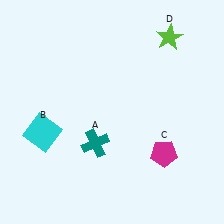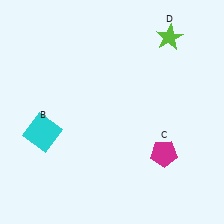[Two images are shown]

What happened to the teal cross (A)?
The teal cross (A) was removed in Image 2. It was in the bottom-left area of Image 1.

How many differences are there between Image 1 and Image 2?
There is 1 difference between the two images.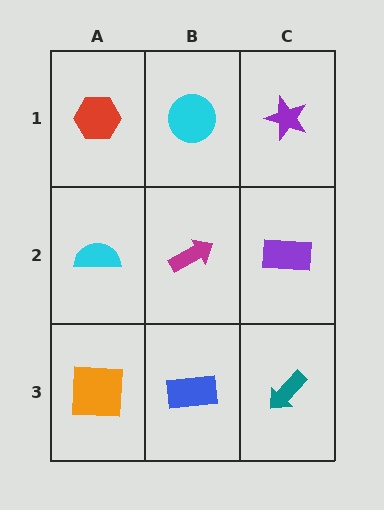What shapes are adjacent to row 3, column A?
A cyan semicircle (row 2, column A), a blue rectangle (row 3, column B).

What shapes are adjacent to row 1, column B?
A magenta arrow (row 2, column B), a red hexagon (row 1, column A), a purple star (row 1, column C).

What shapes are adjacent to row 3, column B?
A magenta arrow (row 2, column B), an orange square (row 3, column A), a teal arrow (row 3, column C).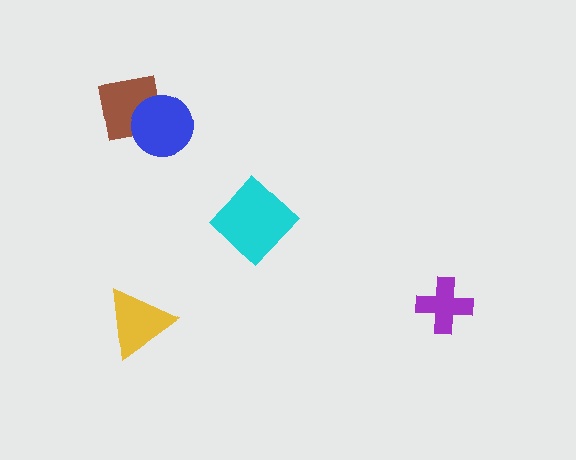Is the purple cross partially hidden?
No, no other shape covers it.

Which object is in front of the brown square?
The blue circle is in front of the brown square.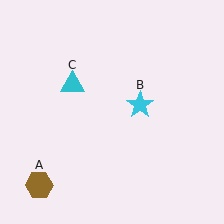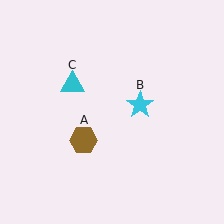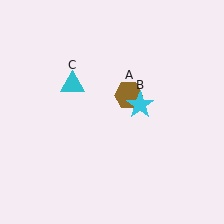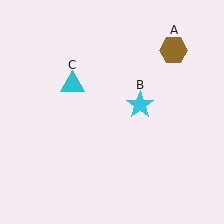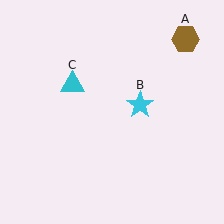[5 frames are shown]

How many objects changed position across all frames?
1 object changed position: brown hexagon (object A).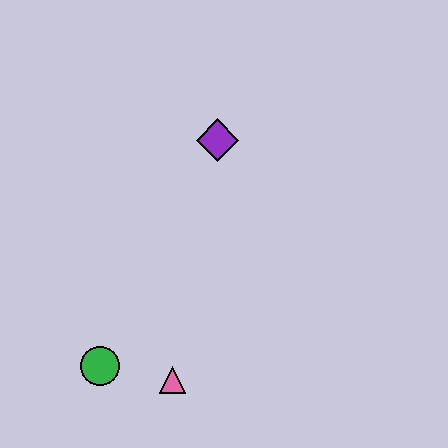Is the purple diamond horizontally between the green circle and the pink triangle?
No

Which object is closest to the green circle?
The pink triangle is closest to the green circle.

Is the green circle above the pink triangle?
Yes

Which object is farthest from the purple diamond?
The green circle is farthest from the purple diamond.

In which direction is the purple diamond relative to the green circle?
The purple diamond is above the green circle.